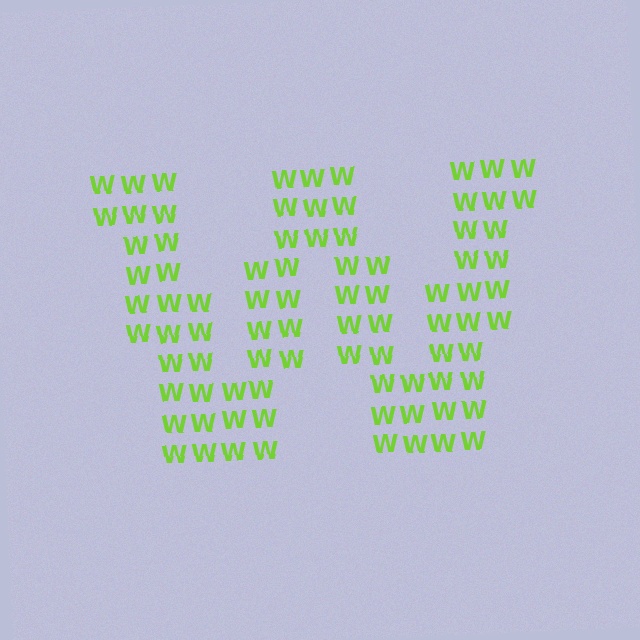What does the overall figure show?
The overall figure shows the letter W.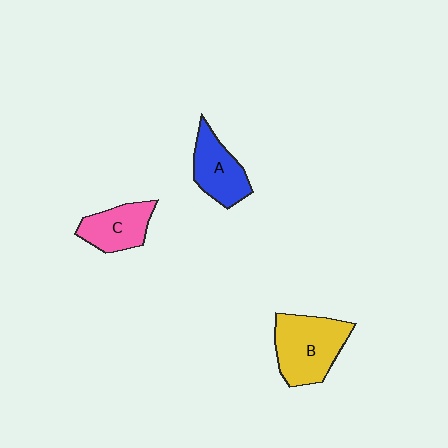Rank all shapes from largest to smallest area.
From largest to smallest: B (yellow), A (blue), C (pink).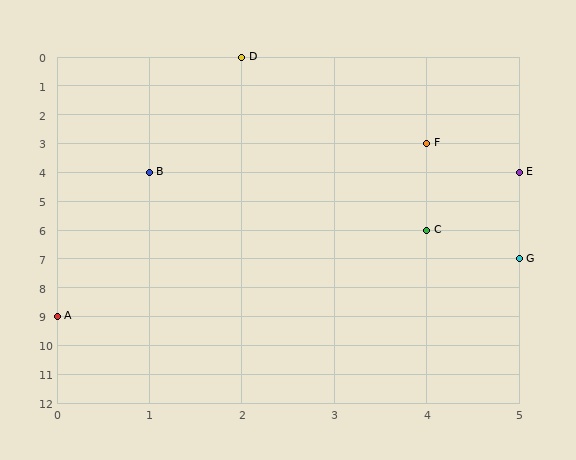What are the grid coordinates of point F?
Point F is at grid coordinates (4, 3).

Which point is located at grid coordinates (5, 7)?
Point G is at (5, 7).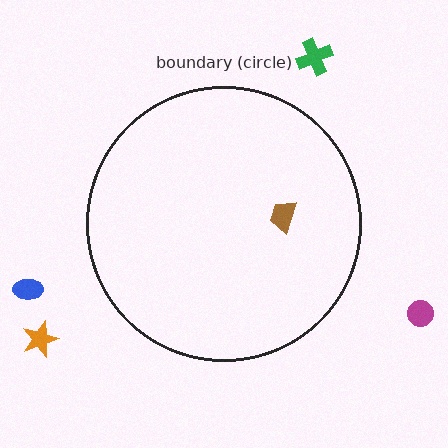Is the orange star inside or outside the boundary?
Outside.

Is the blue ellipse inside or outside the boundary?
Outside.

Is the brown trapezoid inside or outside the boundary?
Inside.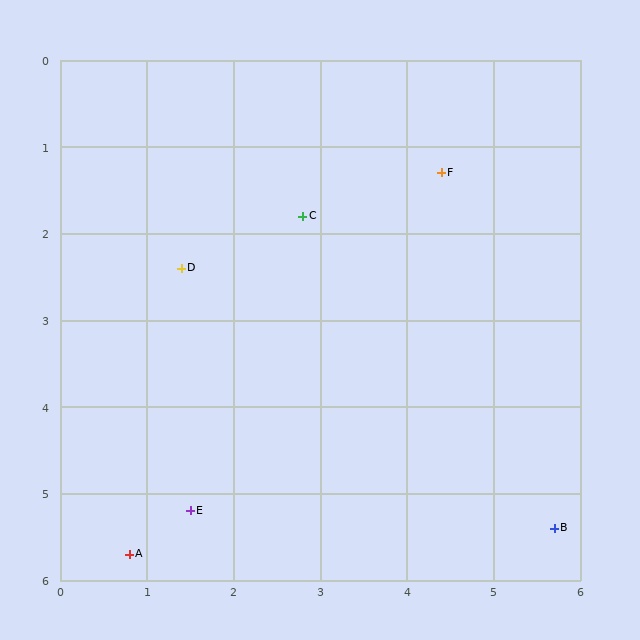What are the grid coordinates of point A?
Point A is at approximately (0.8, 5.7).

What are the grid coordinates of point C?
Point C is at approximately (2.8, 1.8).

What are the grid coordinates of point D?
Point D is at approximately (1.4, 2.4).